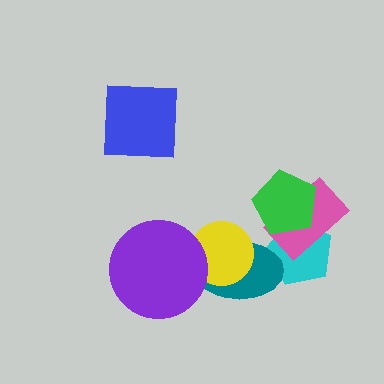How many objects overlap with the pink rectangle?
2 objects overlap with the pink rectangle.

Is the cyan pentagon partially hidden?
Yes, it is partially covered by another shape.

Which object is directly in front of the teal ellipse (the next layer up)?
The yellow circle is directly in front of the teal ellipse.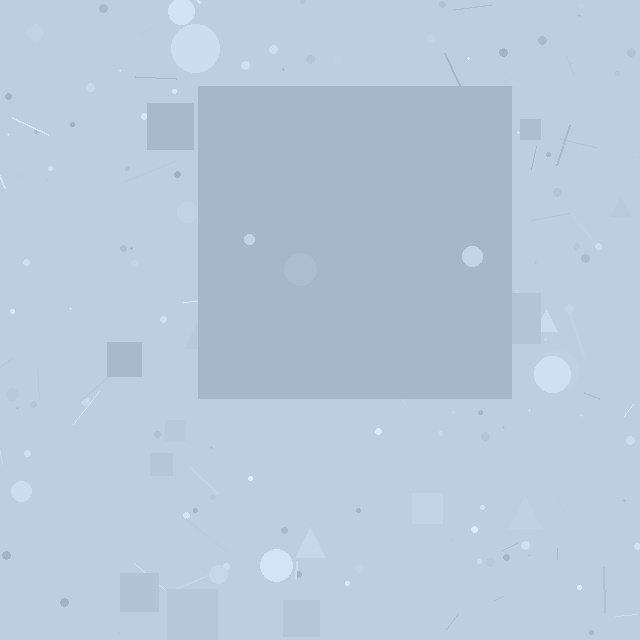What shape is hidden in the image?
A square is hidden in the image.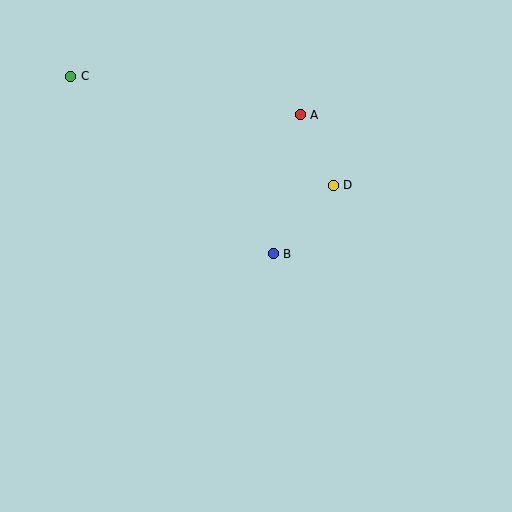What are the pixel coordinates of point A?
Point A is at (300, 115).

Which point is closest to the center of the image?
Point B at (273, 254) is closest to the center.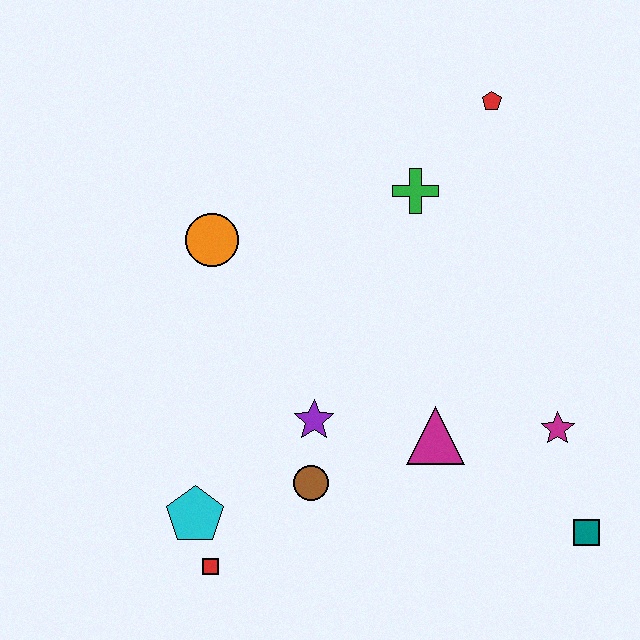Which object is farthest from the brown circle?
The red pentagon is farthest from the brown circle.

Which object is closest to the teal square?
The magenta star is closest to the teal square.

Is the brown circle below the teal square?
No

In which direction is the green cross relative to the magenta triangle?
The green cross is above the magenta triangle.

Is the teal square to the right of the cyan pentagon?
Yes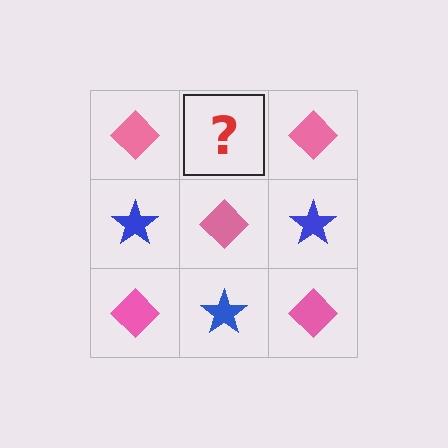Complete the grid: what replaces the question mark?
The question mark should be replaced with a blue star.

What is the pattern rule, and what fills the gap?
The rule is that it alternates pink diamond and blue star in a checkerboard pattern. The gap should be filled with a blue star.